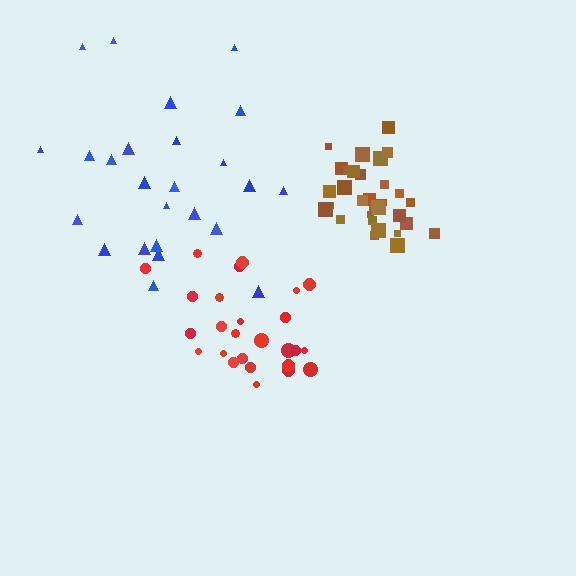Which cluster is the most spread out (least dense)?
Blue.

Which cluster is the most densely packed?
Brown.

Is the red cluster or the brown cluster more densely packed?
Brown.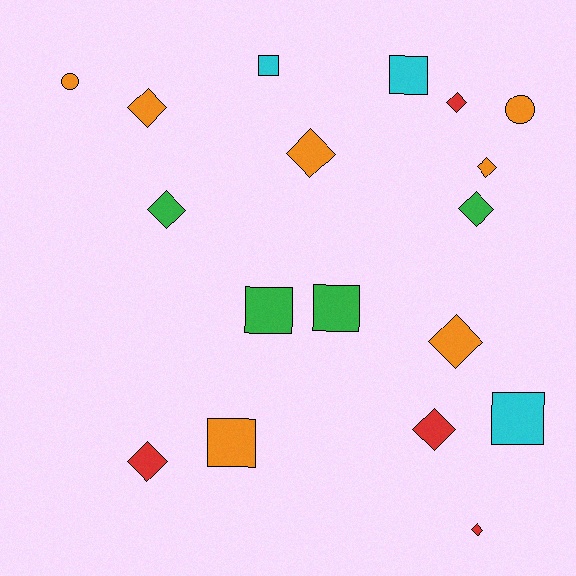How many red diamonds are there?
There are 4 red diamonds.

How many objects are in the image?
There are 18 objects.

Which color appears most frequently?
Orange, with 7 objects.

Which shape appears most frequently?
Diamond, with 10 objects.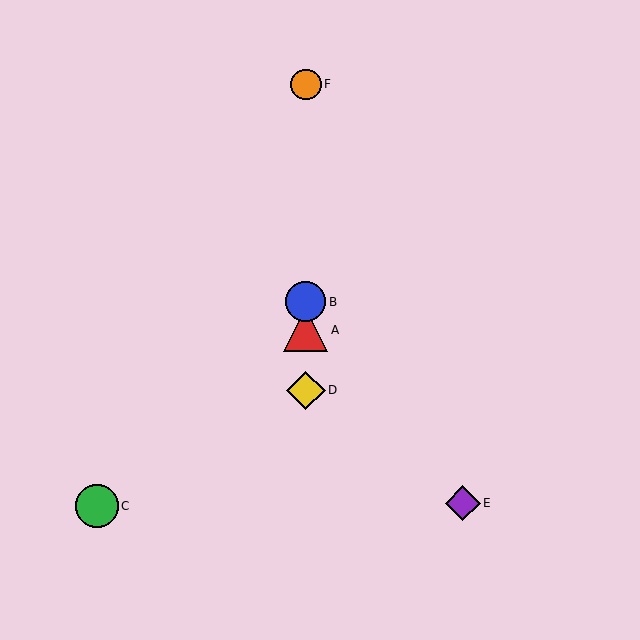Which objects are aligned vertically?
Objects A, B, D, F are aligned vertically.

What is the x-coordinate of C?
Object C is at x≈97.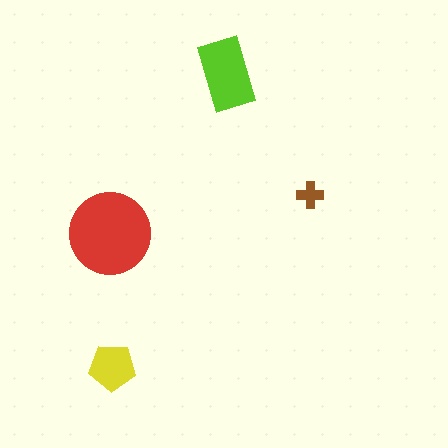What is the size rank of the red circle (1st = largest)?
1st.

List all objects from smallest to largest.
The brown cross, the yellow pentagon, the lime rectangle, the red circle.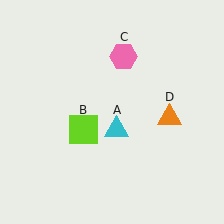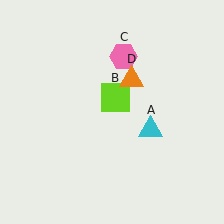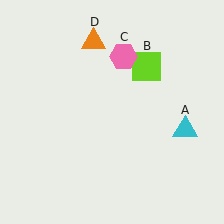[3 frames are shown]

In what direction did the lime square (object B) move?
The lime square (object B) moved up and to the right.